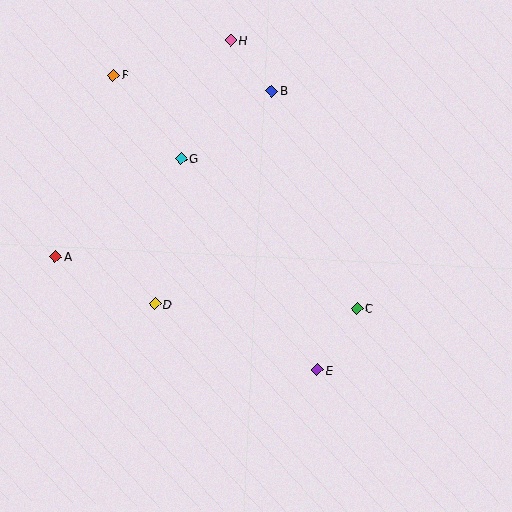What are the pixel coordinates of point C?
Point C is at (357, 308).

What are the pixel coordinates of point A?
Point A is at (55, 256).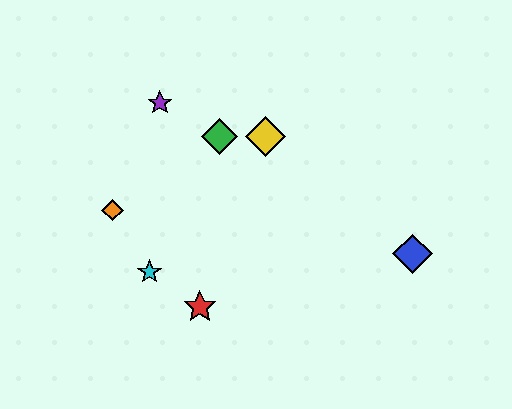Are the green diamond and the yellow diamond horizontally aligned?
Yes, both are at y≈137.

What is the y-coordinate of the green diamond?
The green diamond is at y≈137.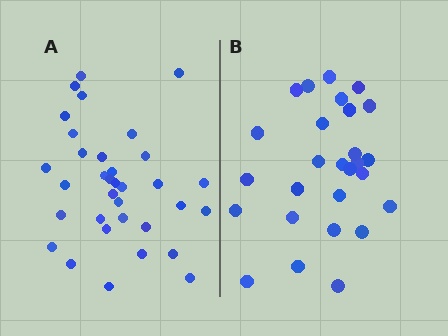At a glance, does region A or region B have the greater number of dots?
Region A (the left region) has more dots.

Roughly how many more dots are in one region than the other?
Region A has roughly 8 or so more dots than region B.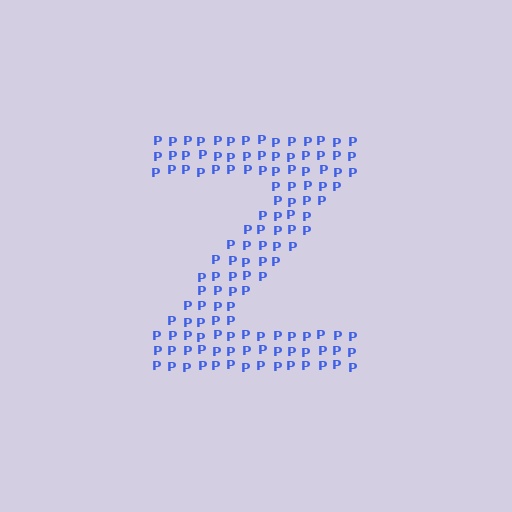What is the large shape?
The large shape is the letter Z.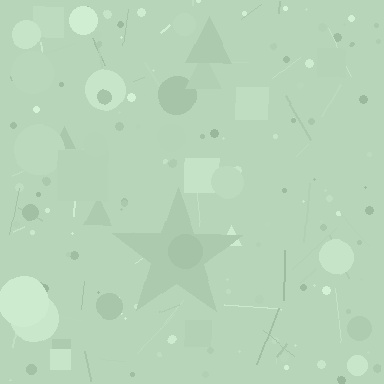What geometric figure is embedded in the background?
A star is embedded in the background.